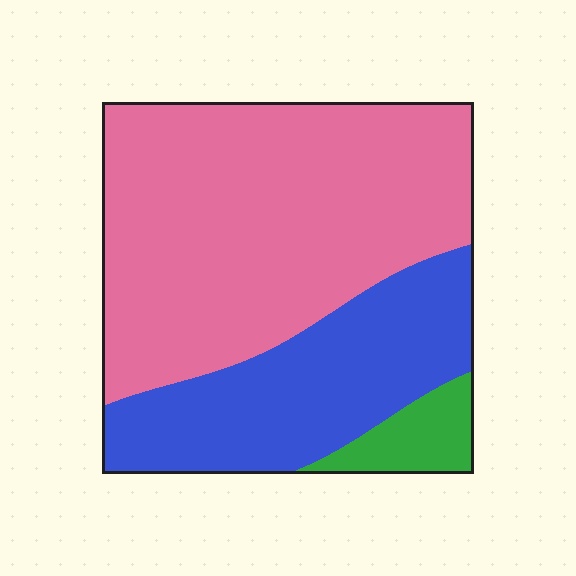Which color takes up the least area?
Green, at roughly 5%.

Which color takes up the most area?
Pink, at roughly 60%.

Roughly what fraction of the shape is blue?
Blue takes up about one third (1/3) of the shape.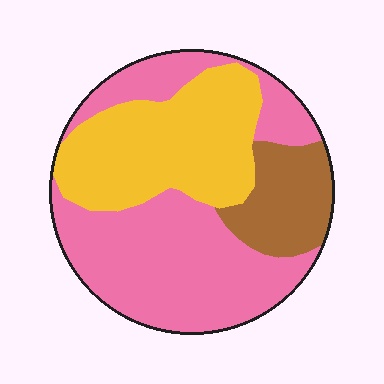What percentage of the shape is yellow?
Yellow takes up about one third (1/3) of the shape.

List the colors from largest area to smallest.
From largest to smallest: pink, yellow, brown.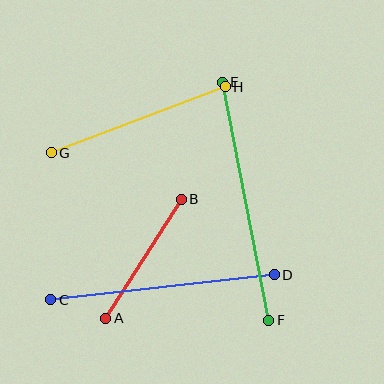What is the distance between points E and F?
The distance is approximately 242 pixels.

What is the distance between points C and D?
The distance is approximately 225 pixels.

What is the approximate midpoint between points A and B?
The midpoint is at approximately (143, 259) pixels.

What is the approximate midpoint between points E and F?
The midpoint is at approximately (246, 201) pixels.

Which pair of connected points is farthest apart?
Points E and F are farthest apart.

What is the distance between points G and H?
The distance is approximately 186 pixels.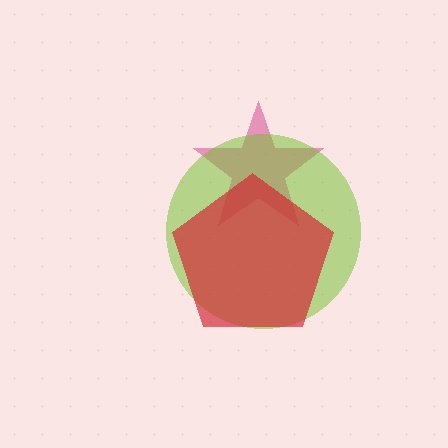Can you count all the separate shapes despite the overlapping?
Yes, there are 3 separate shapes.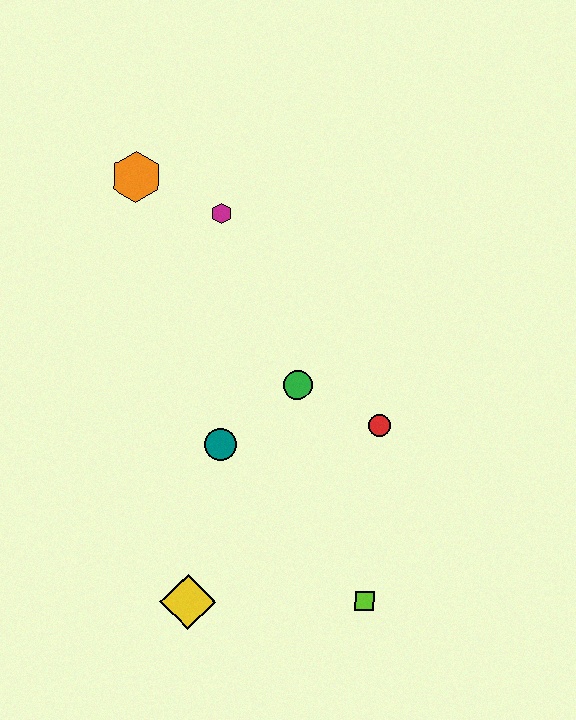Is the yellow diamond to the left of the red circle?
Yes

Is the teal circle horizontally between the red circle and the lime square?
No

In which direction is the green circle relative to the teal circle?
The green circle is to the right of the teal circle.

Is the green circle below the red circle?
No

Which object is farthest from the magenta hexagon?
The lime square is farthest from the magenta hexagon.